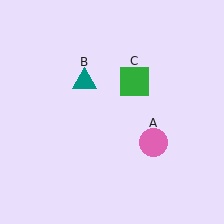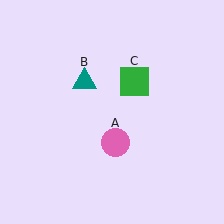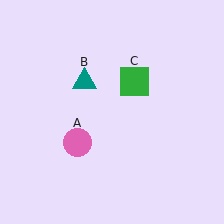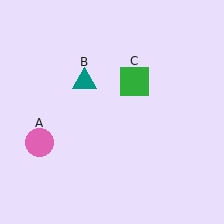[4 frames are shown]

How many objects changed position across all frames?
1 object changed position: pink circle (object A).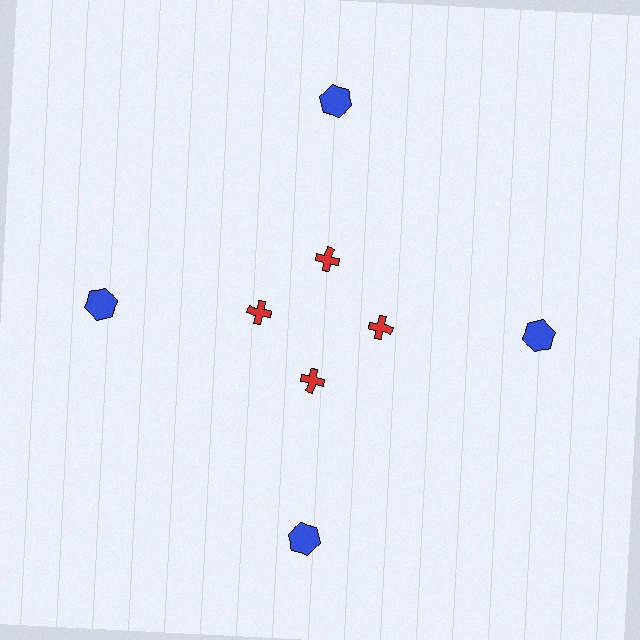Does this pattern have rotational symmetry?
Yes, this pattern has 4-fold rotational symmetry. It looks the same after rotating 90 degrees around the center.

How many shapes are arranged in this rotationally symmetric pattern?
There are 8 shapes, arranged in 4 groups of 2.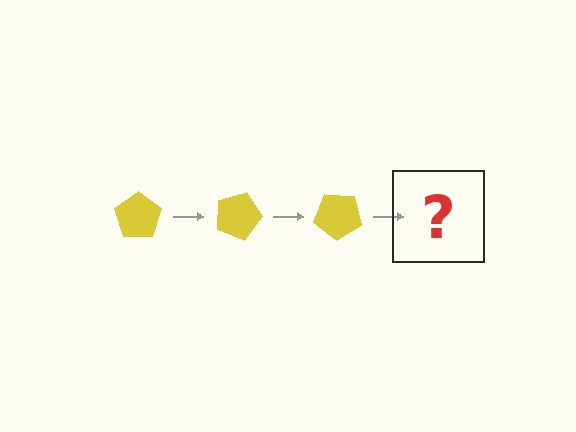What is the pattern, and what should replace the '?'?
The pattern is that the pentagon rotates 20 degrees each step. The '?' should be a yellow pentagon rotated 60 degrees.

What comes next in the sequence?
The next element should be a yellow pentagon rotated 60 degrees.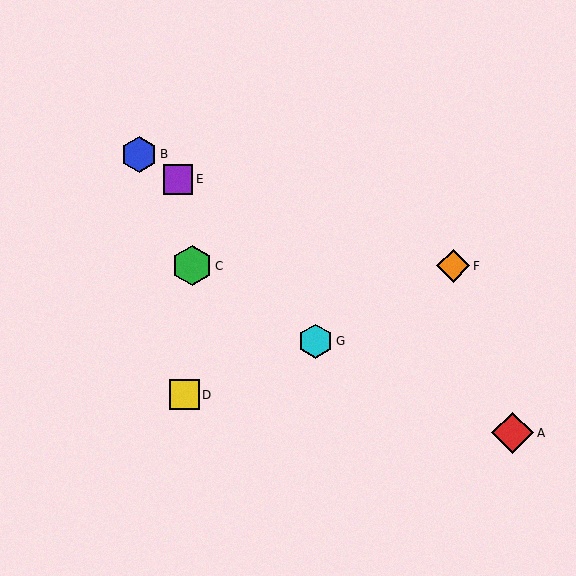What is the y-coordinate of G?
Object G is at y≈341.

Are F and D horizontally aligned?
No, F is at y≈266 and D is at y≈395.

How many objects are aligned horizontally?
2 objects (C, F) are aligned horizontally.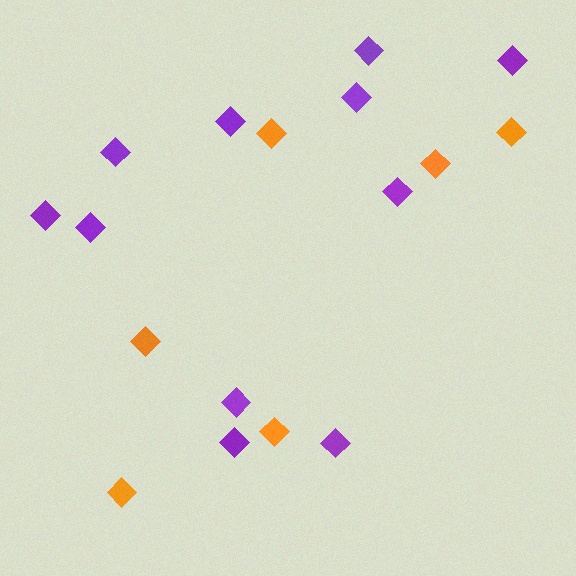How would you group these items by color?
There are 2 groups: one group of purple diamonds (11) and one group of orange diamonds (6).